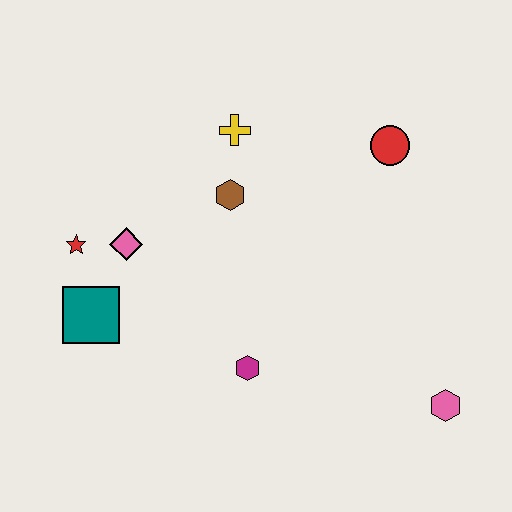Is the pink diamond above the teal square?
Yes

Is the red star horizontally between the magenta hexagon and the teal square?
No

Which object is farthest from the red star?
The pink hexagon is farthest from the red star.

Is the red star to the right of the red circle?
No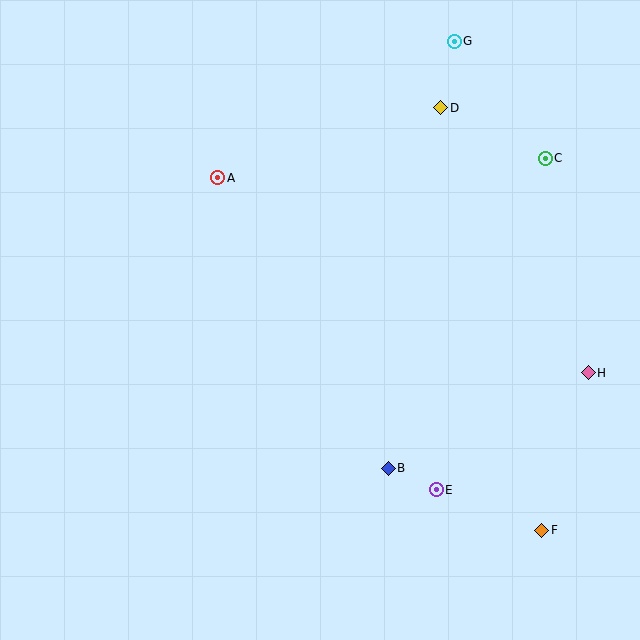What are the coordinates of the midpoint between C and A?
The midpoint between C and A is at (382, 168).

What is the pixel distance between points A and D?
The distance between A and D is 234 pixels.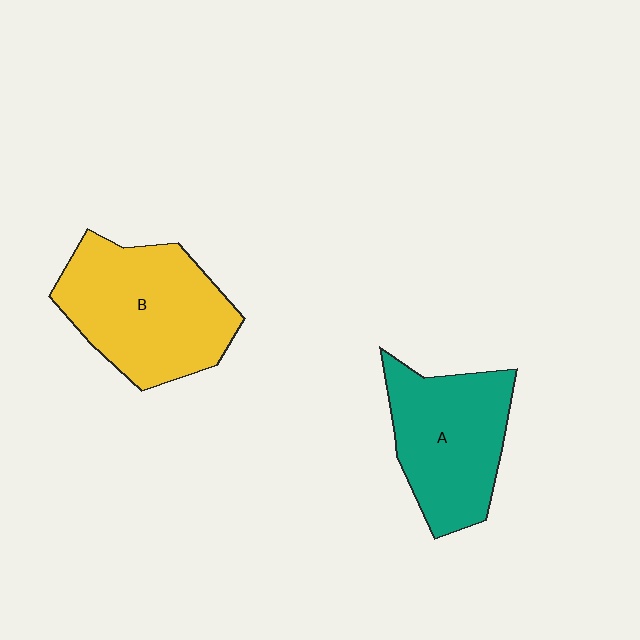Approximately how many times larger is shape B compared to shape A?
Approximately 1.2 times.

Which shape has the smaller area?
Shape A (teal).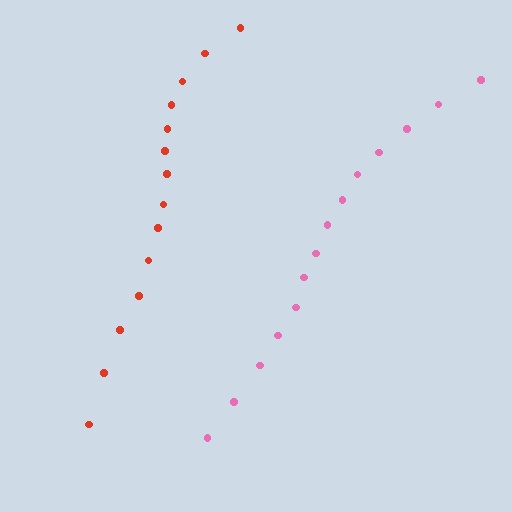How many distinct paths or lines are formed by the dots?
There are 2 distinct paths.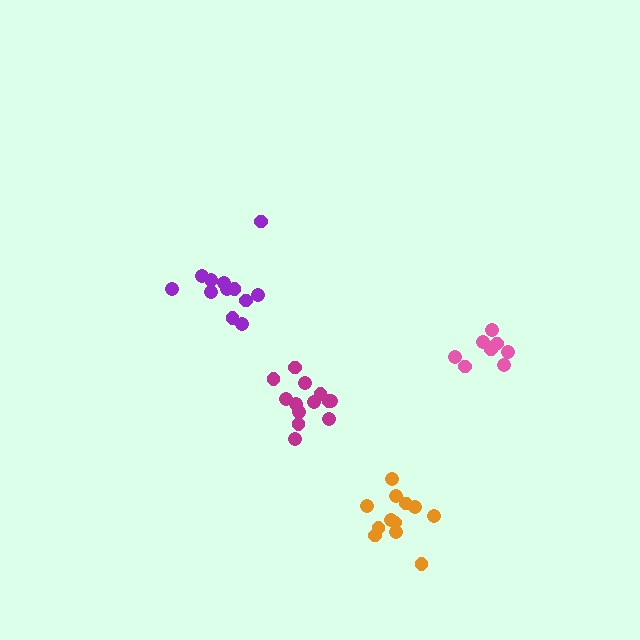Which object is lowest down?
The orange cluster is bottommost.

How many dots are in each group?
Group 1: 12 dots, Group 2: 8 dots, Group 3: 13 dots, Group 4: 12 dots (45 total).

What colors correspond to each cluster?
The clusters are colored: purple, pink, magenta, orange.